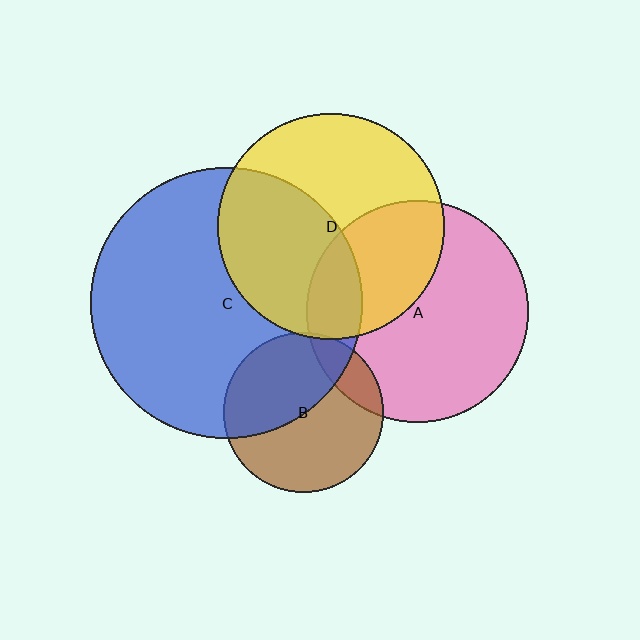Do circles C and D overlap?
Yes.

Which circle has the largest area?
Circle C (blue).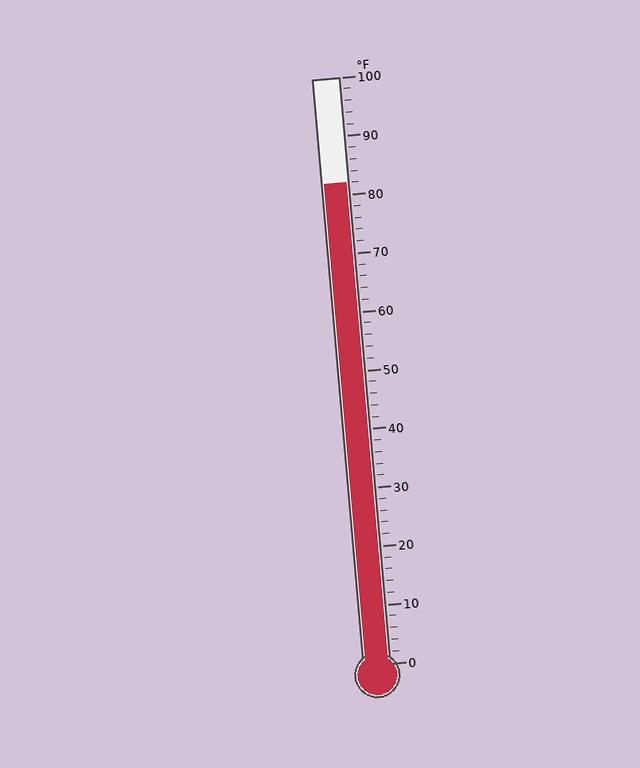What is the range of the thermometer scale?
The thermometer scale ranges from 0°F to 100°F.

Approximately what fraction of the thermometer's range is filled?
The thermometer is filled to approximately 80% of its range.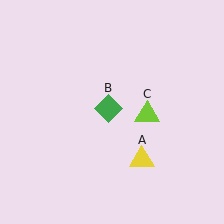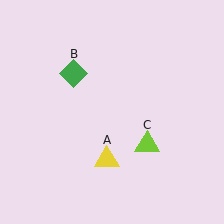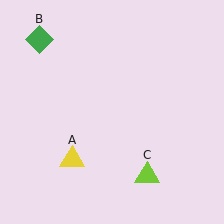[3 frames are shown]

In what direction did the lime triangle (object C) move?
The lime triangle (object C) moved down.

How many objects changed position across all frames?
3 objects changed position: yellow triangle (object A), green diamond (object B), lime triangle (object C).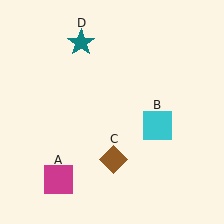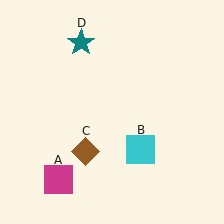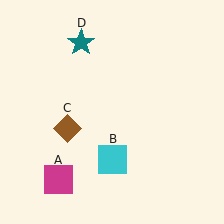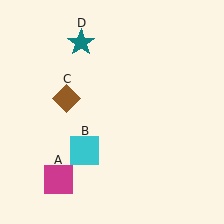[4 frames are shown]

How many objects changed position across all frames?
2 objects changed position: cyan square (object B), brown diamond (object C).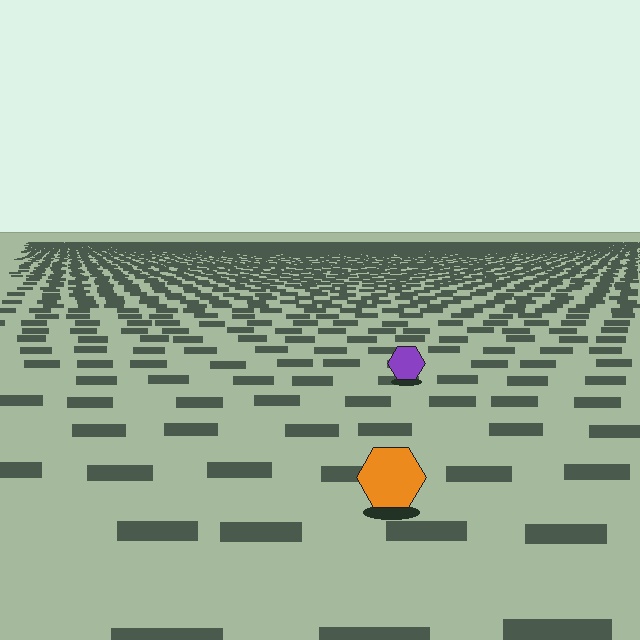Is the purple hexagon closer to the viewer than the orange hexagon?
No. The orange hexagon is closer — you can tell from the texture gradient: the ground texture is coarser near it.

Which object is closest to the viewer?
The orange hexagon is closest. The texture marks near it are larger and more spread out.